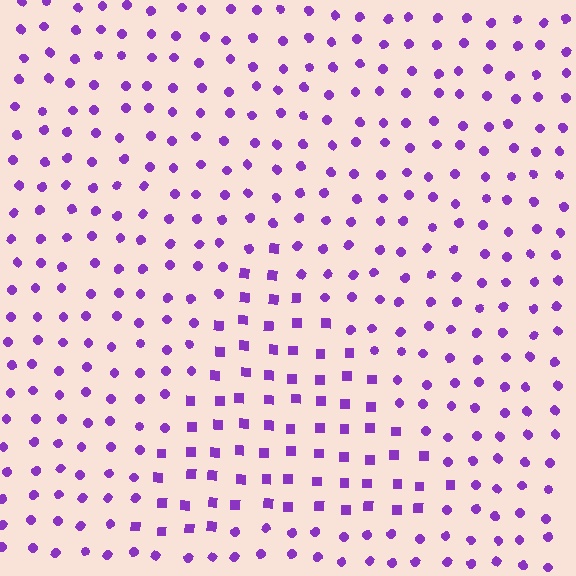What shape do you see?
I see a triangle.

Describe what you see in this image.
The image is filled with small purple elements arranged in a uniform grid. A triangle-shaped region contains squares, while the surrounding area contains circles. The boundary is defined purely by the change in element shape.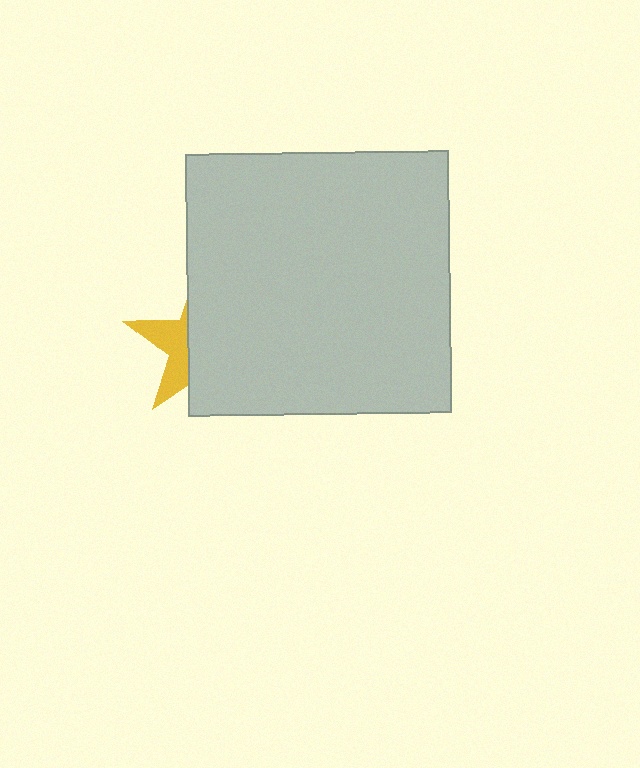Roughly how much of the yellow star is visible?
A small part of it is visible (roughly 34%).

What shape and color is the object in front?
The object in front is a light gray square.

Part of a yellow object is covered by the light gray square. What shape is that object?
It is a star.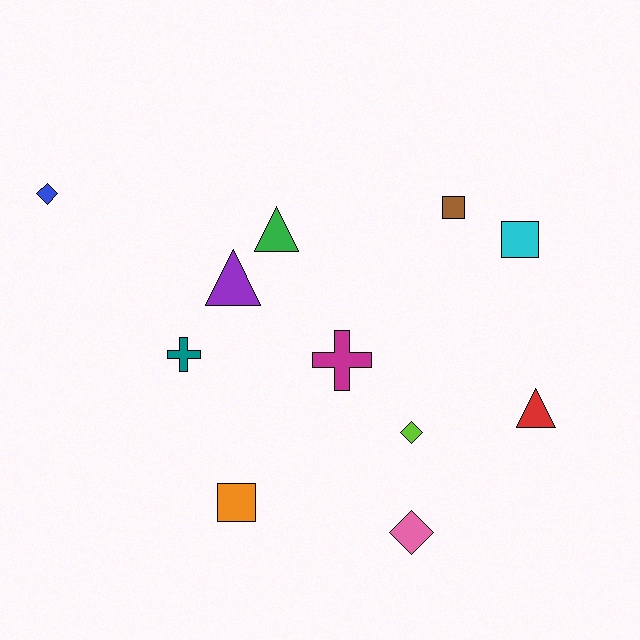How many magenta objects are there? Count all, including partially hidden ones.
There is 1 magenta object.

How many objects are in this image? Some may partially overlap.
There are 11 objects.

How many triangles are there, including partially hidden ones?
There are 3 triangles.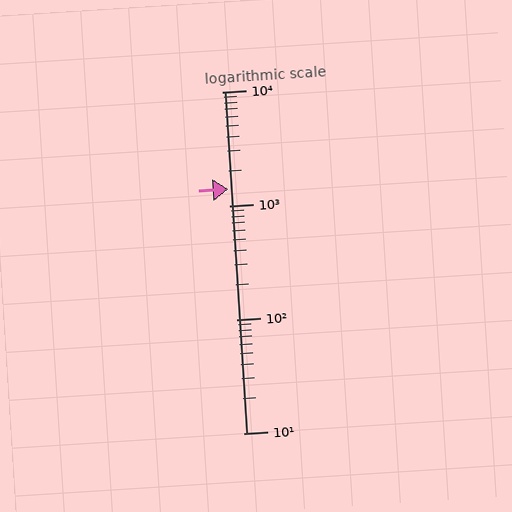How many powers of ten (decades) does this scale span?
The scale spans 3 decades, from 10 to 10000.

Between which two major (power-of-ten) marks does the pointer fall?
The pointer is between 1000 and 10000.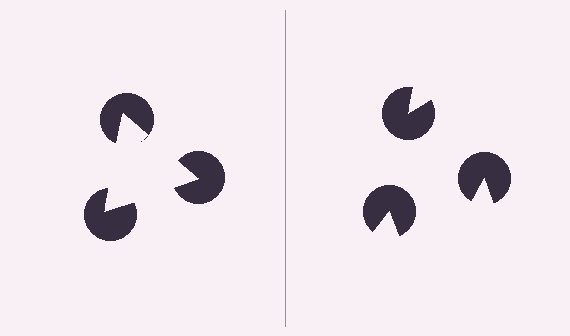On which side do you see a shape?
An illusory triangle appears on the left side. On the right side the wedge cuts are rotated, so no coherent shape forms.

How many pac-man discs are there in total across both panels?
6 — 3 on each side.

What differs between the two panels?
The pac-man discs are positioned identically on both sides; only the wedge orientations differ. On the left they align to a triangle; on the right they are misaligned.